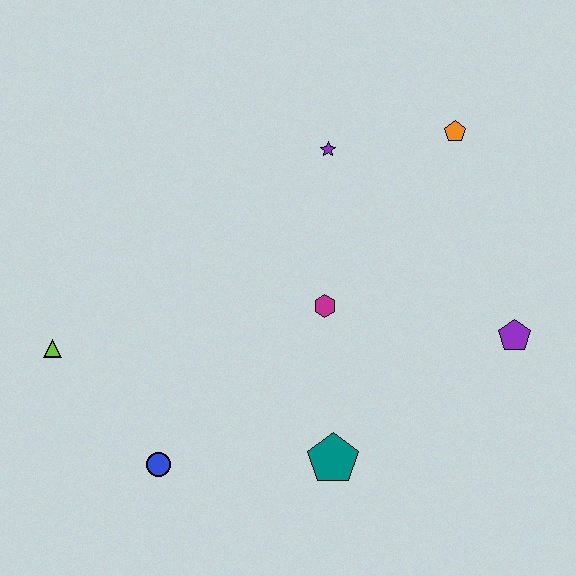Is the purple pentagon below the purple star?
Yes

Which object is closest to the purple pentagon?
The magenta hexagon is closest to the purple pentagon.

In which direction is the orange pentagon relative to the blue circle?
The orange pentagon is above the blue circle.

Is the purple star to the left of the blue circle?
No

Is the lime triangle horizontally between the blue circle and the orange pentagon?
No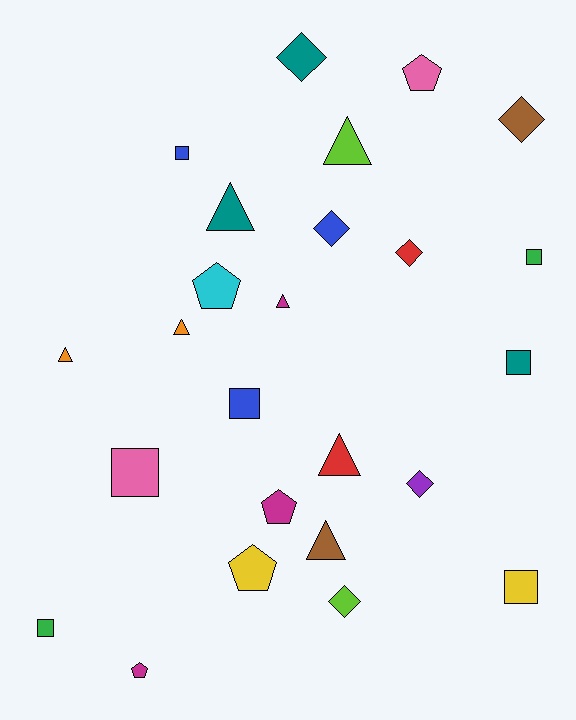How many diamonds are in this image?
There are 6 diamonds.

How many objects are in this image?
There are 25 objects.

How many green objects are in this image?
There are 2 green objects.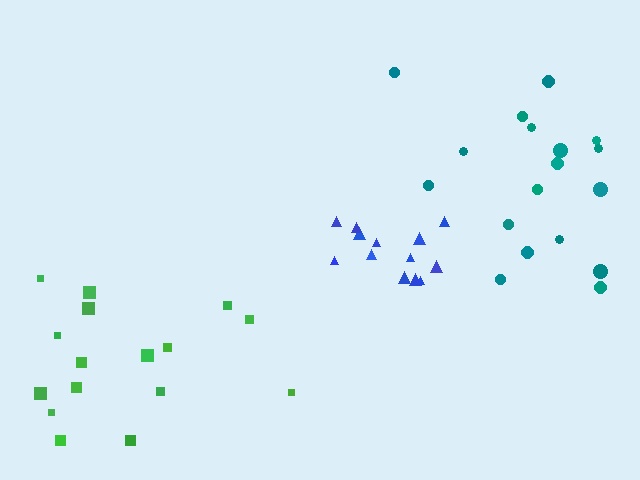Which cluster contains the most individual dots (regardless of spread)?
Teal (19).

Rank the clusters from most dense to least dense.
blue, teal, green.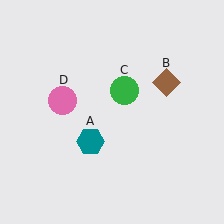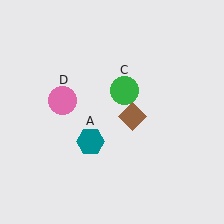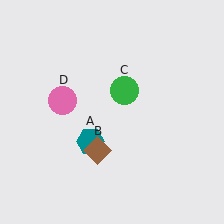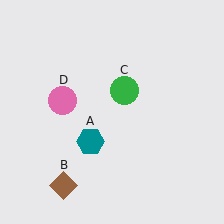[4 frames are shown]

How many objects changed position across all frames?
1 object changed position: brown diamond (object B).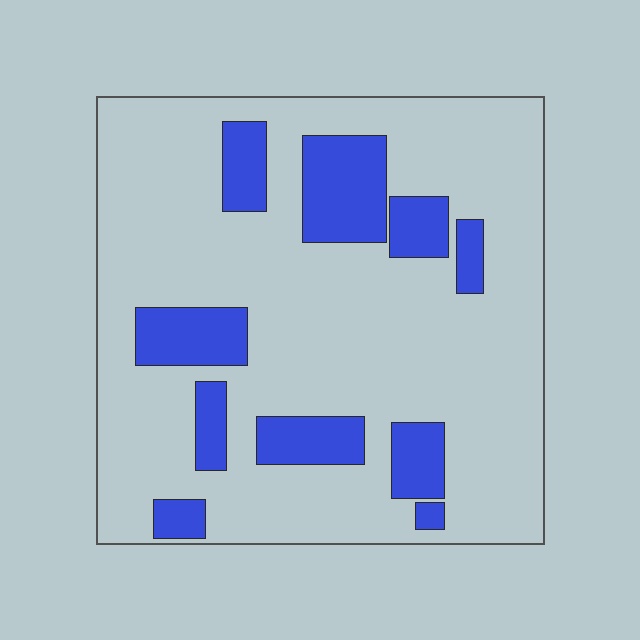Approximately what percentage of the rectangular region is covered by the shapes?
Approximately 20%.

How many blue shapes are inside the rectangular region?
10.